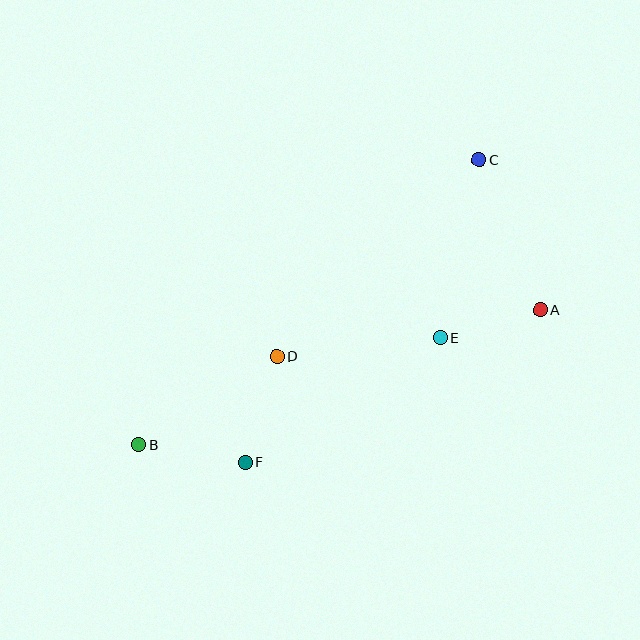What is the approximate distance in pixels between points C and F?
The distance between C and F is approximately 382 pixels.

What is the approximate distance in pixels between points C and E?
The distance between C and E is approximately 182 pixels.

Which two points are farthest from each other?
Points B and C are farthest from each other.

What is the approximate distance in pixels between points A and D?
The distance between A and D is approximately 267 pixels.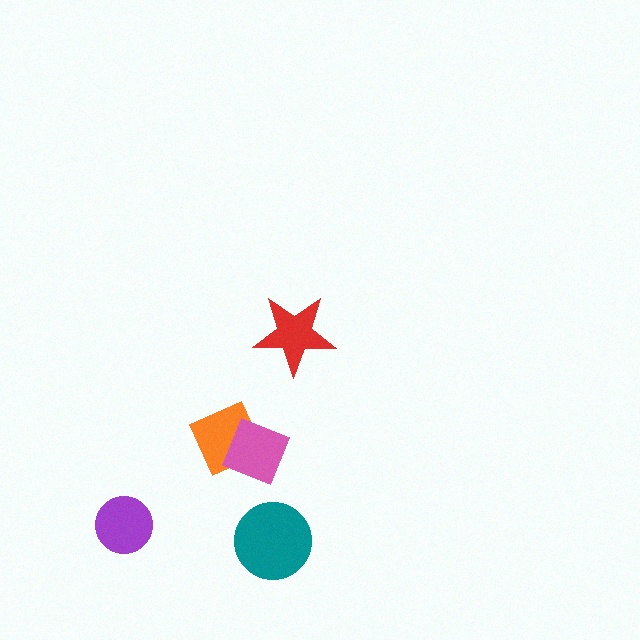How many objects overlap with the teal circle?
0 objects overlap with the teal circle.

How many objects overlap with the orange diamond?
1 object overlaps with the orange diamond.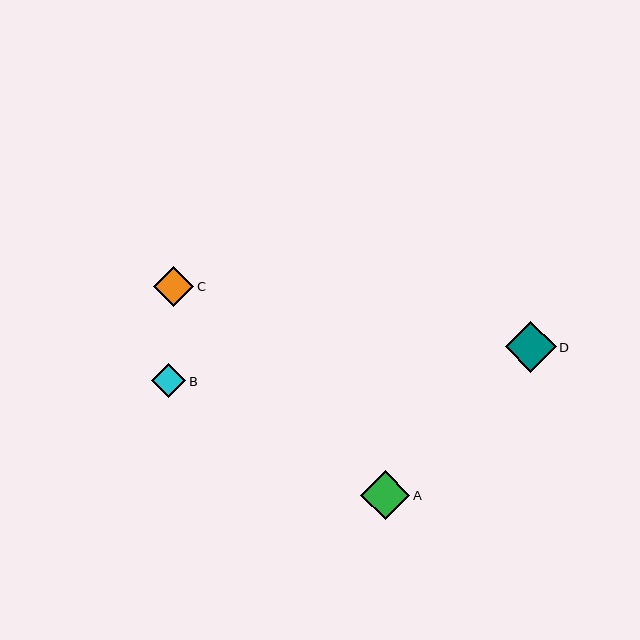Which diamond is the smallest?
Diamond B is the smallest with a size of approximately 34 pixels.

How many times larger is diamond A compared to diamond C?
Diamond A is approximately 1.2 times the size of diamond C.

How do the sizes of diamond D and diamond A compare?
Diamond D and diamond A are approximately the same size.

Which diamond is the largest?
Diamond D is the largest with a size of approximately 51 pixels.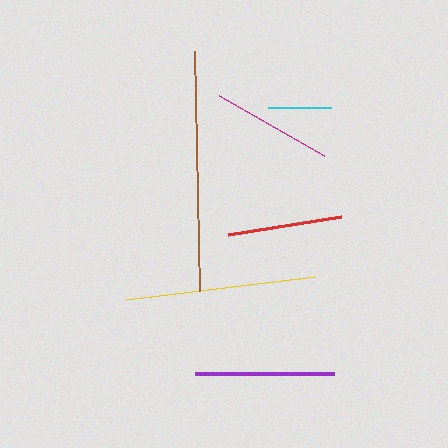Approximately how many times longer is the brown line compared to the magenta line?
The brown line is approximately 2.0 times the length of the magenta line.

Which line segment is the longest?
The brown line is the longest at approximately 240 pixels.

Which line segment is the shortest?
The cyan line is the shortest at approximately 63 pixels.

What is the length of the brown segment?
The brown segment is approximately 240 pixels long.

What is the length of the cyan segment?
The cyan segment is approximately 63 pixels long.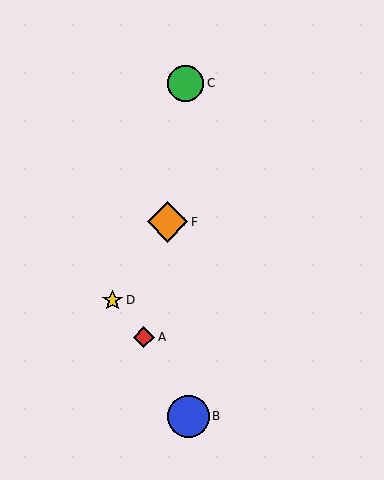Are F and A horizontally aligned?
No, F is at y≈222 and A is at y≈337.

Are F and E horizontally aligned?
Yes, both are at y≈222.